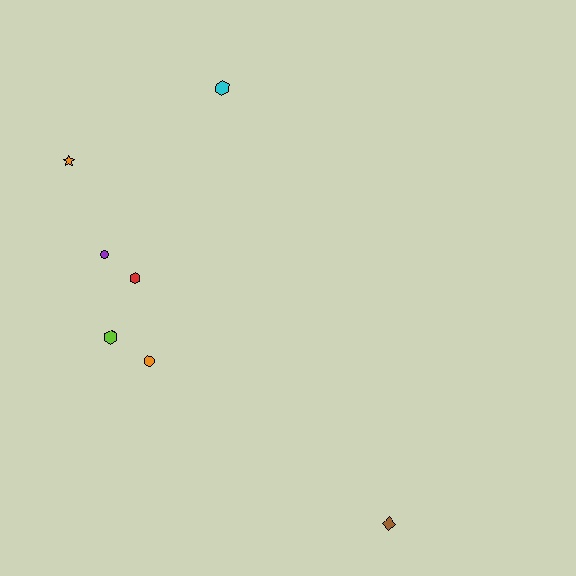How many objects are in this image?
There are 7 objects.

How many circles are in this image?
There are 2 circles.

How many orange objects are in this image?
There are 2 orange objects.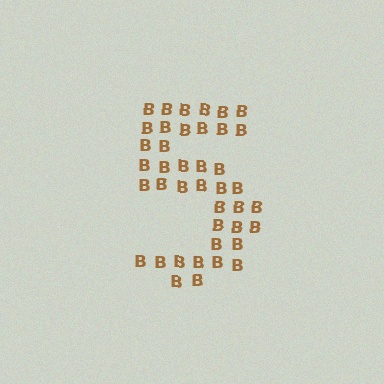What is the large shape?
The large shape is the digit 5.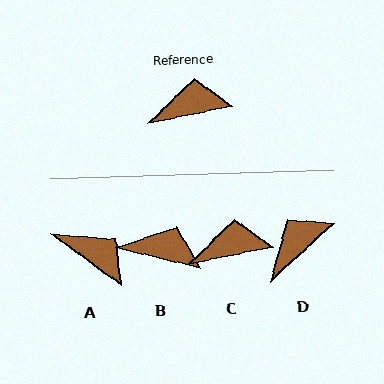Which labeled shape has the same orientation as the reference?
C.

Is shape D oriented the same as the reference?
No, it is off by about 30 degrees.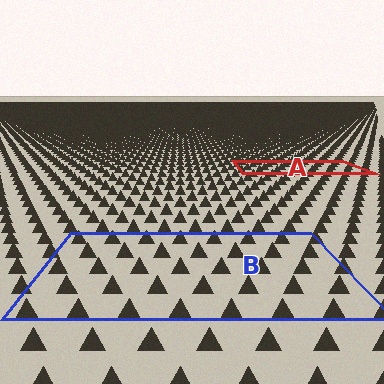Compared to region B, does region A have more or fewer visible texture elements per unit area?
Region A has more texture elements per unit area — they are packed more densely because it is farther away.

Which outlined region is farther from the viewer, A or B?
Region A is farther from the viewer — the texture elements inside it appear smaller and more densely packed.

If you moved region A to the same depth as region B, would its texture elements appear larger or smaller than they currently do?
They would appear larger. At a closer depth, the same texture elements are projected at a bigger on-screen size.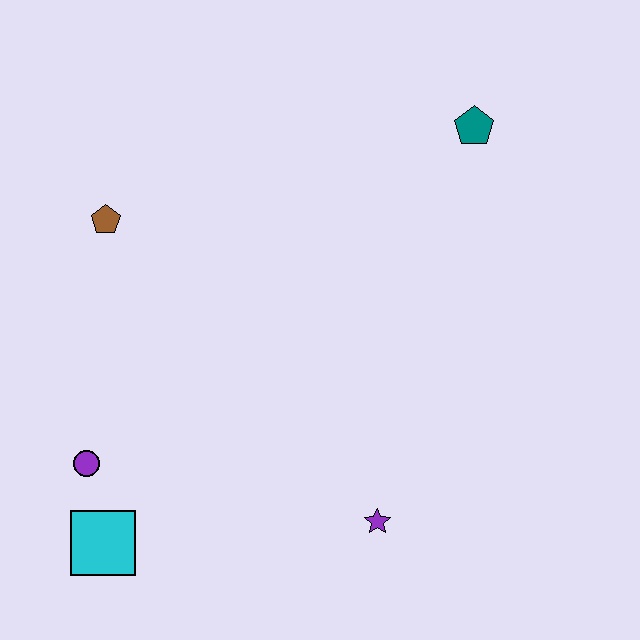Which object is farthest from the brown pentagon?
The purple star is farthest from the brown pentagon.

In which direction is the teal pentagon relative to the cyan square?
The teal pentagon is above the cyan square.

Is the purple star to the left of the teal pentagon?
Yes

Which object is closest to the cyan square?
The purple circle is closest to the cyan square.